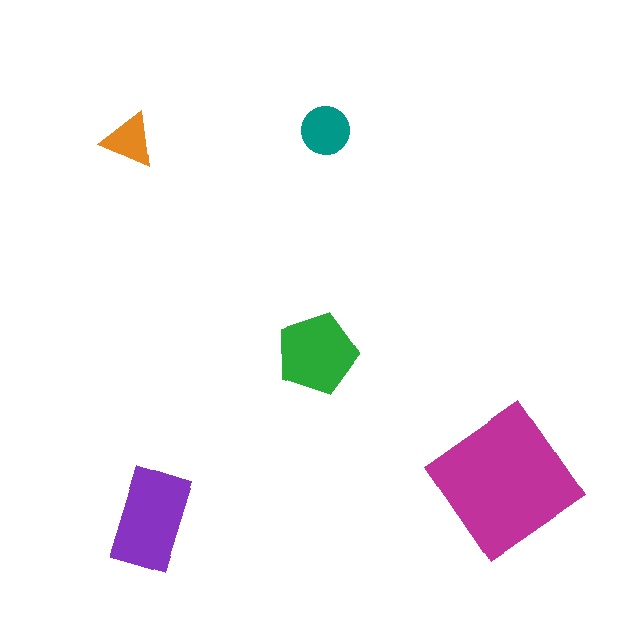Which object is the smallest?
The orange triangle.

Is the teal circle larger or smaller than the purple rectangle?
Smaller.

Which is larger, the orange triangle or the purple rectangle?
The purple rectangle.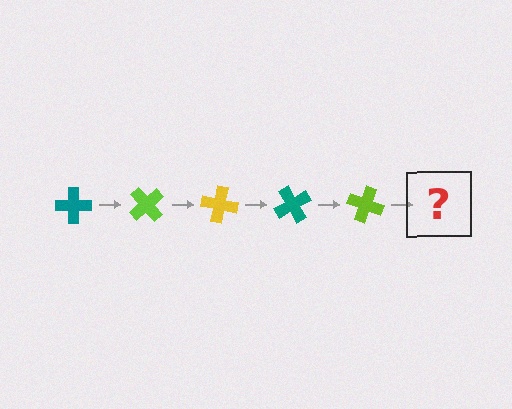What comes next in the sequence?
The next element should be a yellow cross, rotated 250 degrees from the start.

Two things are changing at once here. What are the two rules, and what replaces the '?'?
The two rules are that it rotates 50 degrees each step and the color cycles through teal, lime, and yellow. The '?' should be a yellow cross, rotated 250 degrees from the start.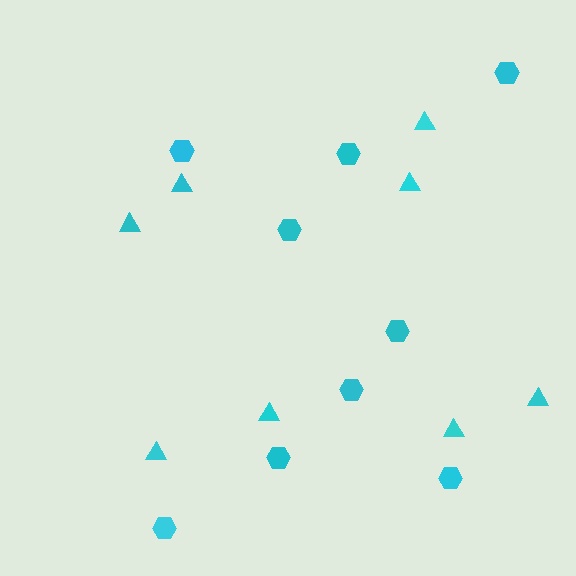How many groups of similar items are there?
There are 2 groups: one group of hexagons (9) and one group of triangles (8).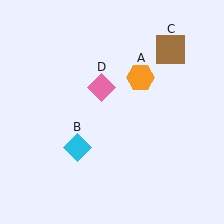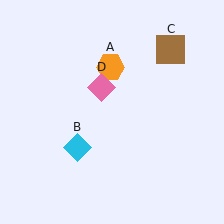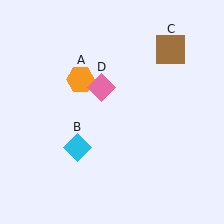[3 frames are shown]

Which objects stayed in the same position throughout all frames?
Cyan diamond (object B) and brown square (object C) and pink diamond (object D) remained stationary.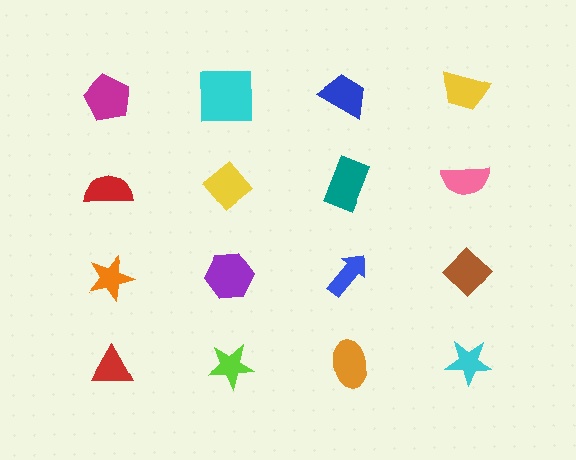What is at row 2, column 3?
A teal rectangle.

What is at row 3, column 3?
A blue arrow.